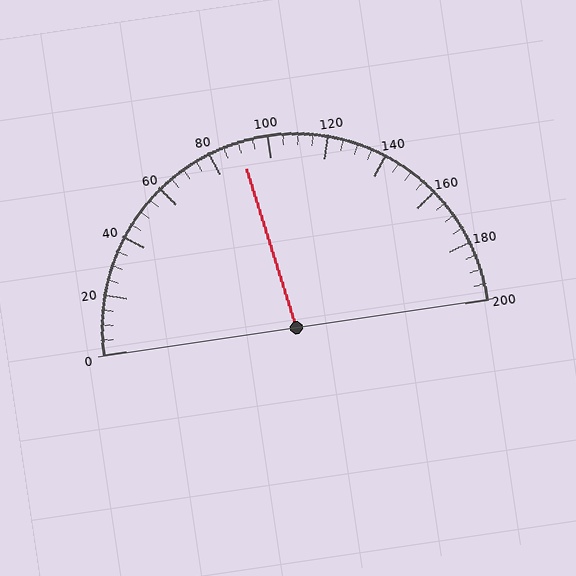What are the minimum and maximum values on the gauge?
The gauge ranges from 0 to 200.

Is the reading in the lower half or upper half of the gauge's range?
The reading is in the lower half of the range (0 to 200).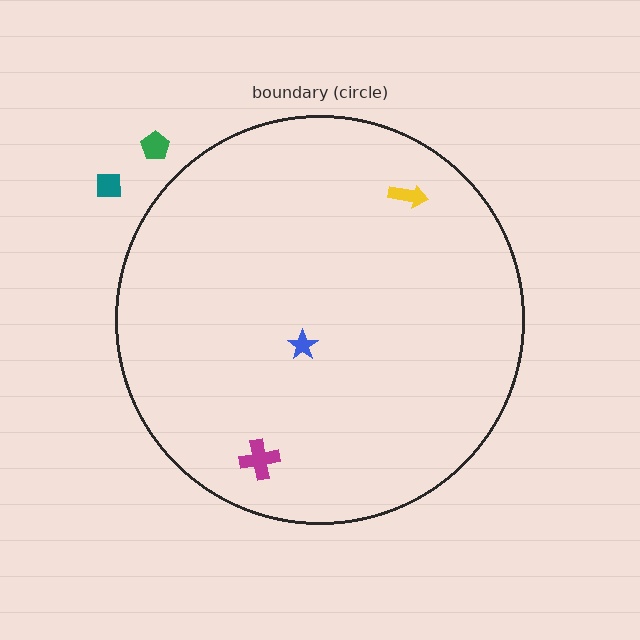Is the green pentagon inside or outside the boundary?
Outside.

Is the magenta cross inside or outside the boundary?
Inside.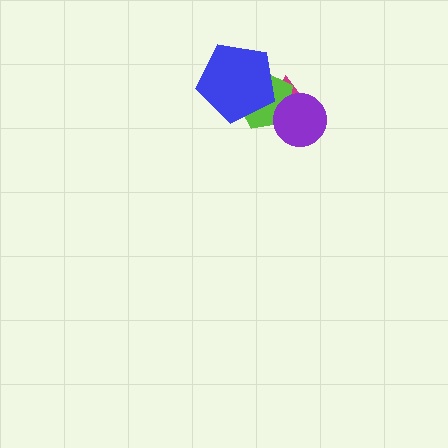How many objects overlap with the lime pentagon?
3 objects overlap with the lime pentagon.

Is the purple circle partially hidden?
No, no other shape covers it.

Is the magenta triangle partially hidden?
Yes, it is partially covered by another shape.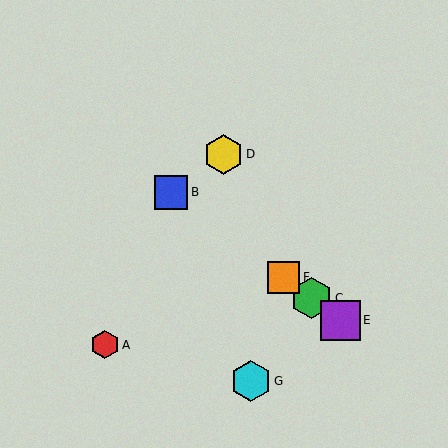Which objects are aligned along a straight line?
Objects B, C, E, F are aligned along a straight line.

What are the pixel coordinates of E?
Object E is at (340, 320).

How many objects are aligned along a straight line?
4 objects (B, C, E, F) are aligned along a straight line.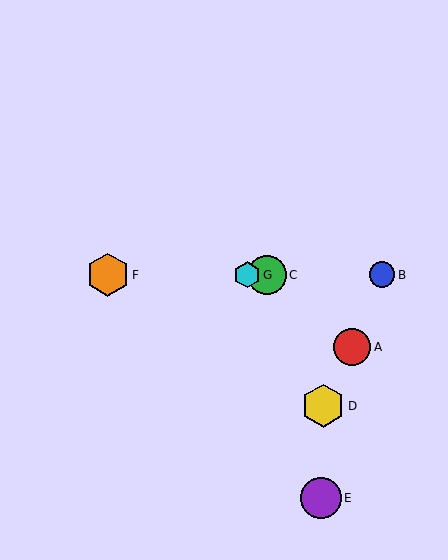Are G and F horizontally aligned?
Yes, both are at y≈275.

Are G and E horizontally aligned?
No, G is at y≈275 and E is at y≈498.